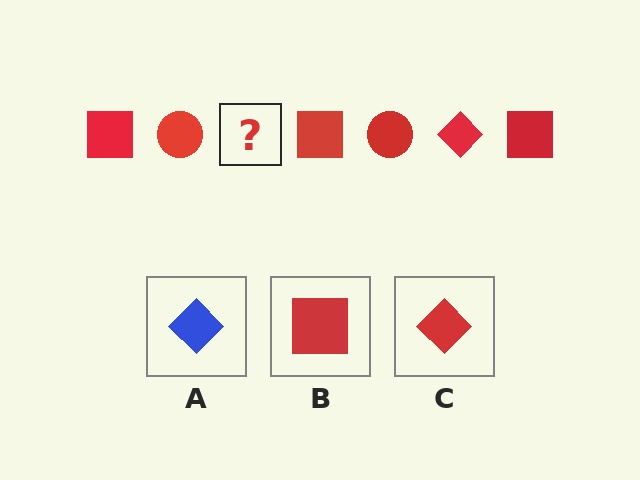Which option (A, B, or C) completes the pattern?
C.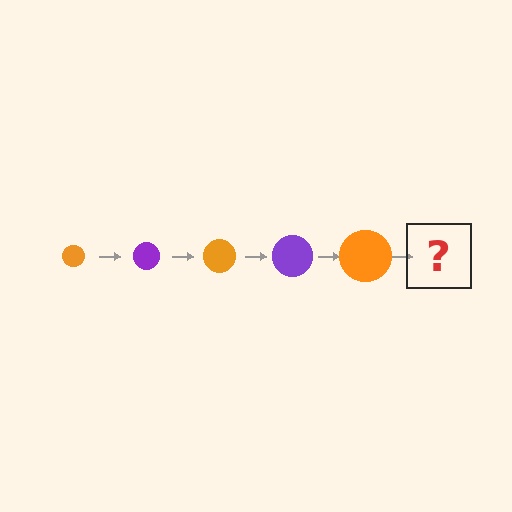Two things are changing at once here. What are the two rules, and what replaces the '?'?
The two rules are that the circle grows larger each step and the color cycles through orange and purple. The '?' should be a purple circle, larger than the previous one.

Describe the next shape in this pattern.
It should be a purple circle, larger than the previous one.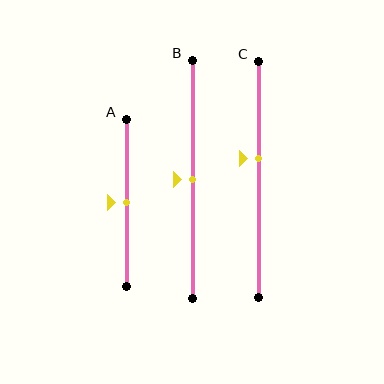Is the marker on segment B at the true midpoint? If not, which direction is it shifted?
Yes, the marker on segment B is at the true midpoint.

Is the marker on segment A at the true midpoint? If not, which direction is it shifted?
Yes, the marker on segment A is at the true midpoint.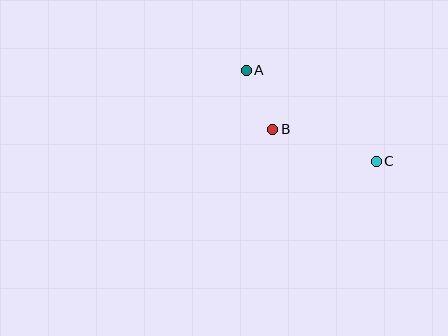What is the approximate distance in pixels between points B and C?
The distance between B and C is approximately 109 pixels.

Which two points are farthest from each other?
Points A and C are farthest from each other.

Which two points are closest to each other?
Points A and B are closest to each other.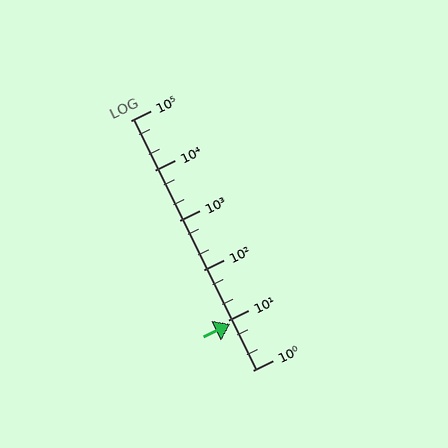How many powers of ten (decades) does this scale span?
The scale spans 5 decades, from 1 to 100000.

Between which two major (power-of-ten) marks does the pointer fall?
The pointer is between 1 and 10.